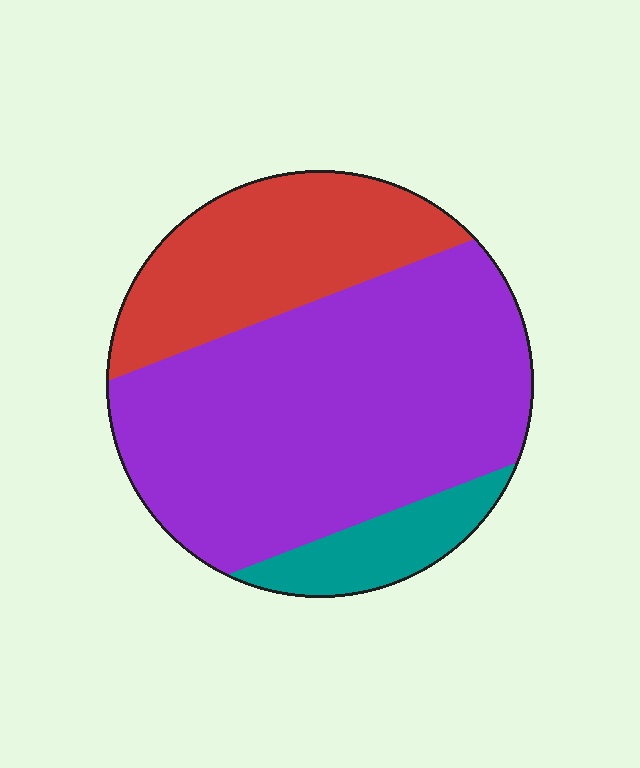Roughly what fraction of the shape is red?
Red takes up about one quarter (1/4) of the shape.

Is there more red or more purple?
Purple.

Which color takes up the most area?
Purple, at roughly 65%.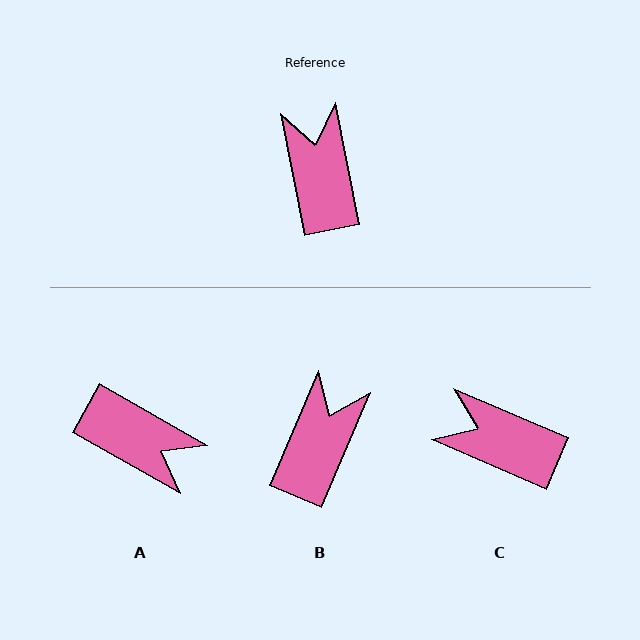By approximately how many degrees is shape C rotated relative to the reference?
Approximately 55 degrees counter-clockwise.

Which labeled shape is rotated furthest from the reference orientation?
A, about 131 degrees away.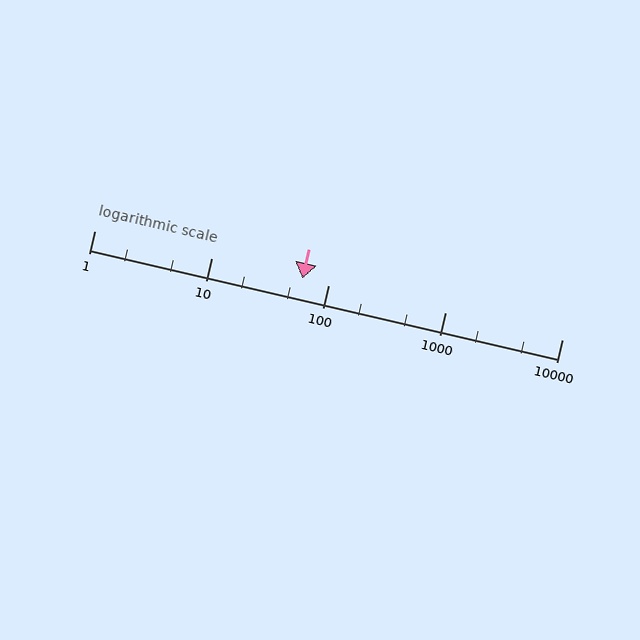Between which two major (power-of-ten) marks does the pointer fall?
The pointer is between 10 and 100.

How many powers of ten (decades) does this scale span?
The scale spans 4 decades, from 1 to 10000.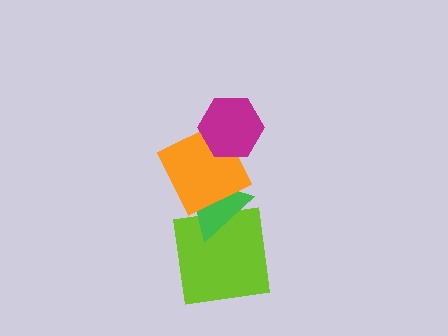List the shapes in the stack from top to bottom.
From top to bottom: the magenta hexagon, the orange square, the green triangle, the lime square.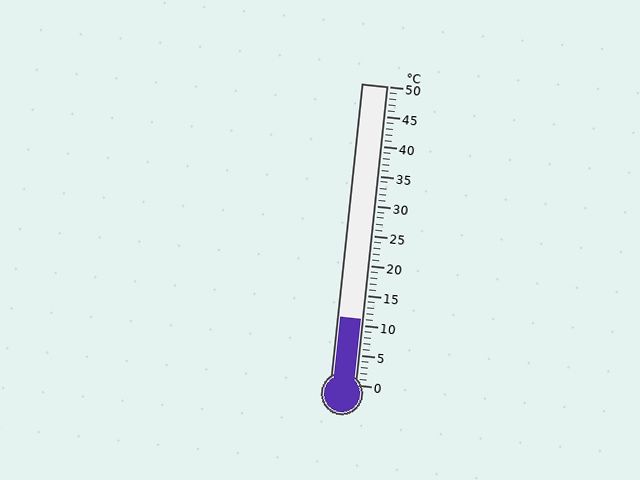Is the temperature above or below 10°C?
The temperature is above 10°C.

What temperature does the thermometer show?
The thermometer shows approximately 11°C.